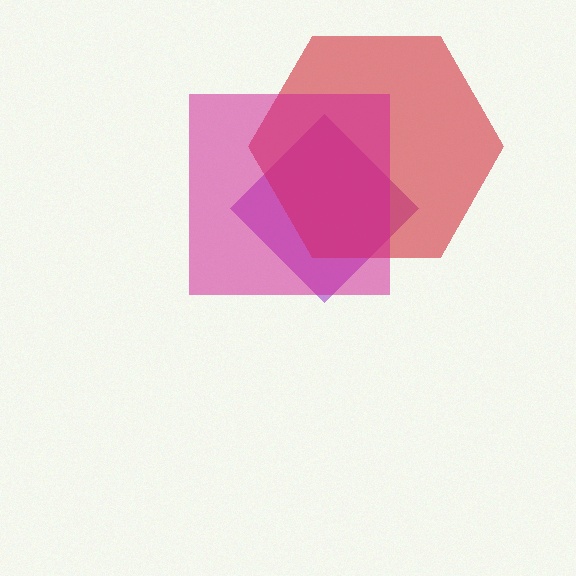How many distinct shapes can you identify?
There are 3 distinct shapes: a purple diamond, a red hexagon, a magenta square.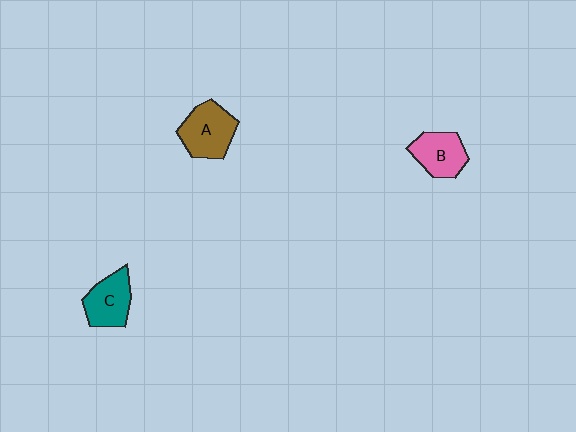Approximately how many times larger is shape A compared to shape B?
Approximately 1.2 times.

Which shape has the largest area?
Shape A (brown).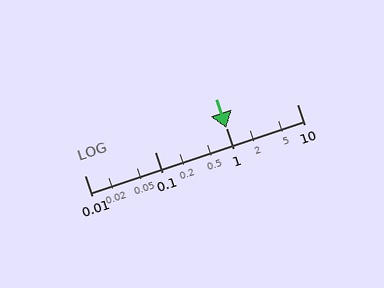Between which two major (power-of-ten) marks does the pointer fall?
The pointer is between 1 and 10.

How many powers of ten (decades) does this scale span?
The scale spans 3 decades, from 0.01 to 10.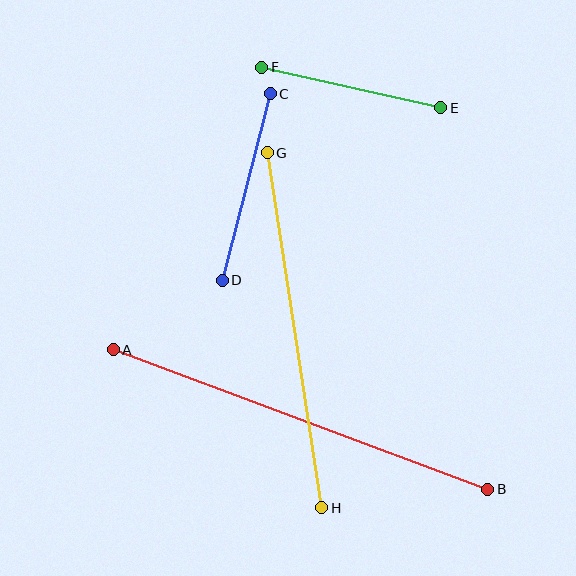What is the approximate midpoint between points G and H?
The midpoint is at approximately (295, 330) pixels.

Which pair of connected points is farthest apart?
Points A and B are farthest apart.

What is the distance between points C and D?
The distance is approximately 193 pixels.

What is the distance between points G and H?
The distance is approximately 359 pixels.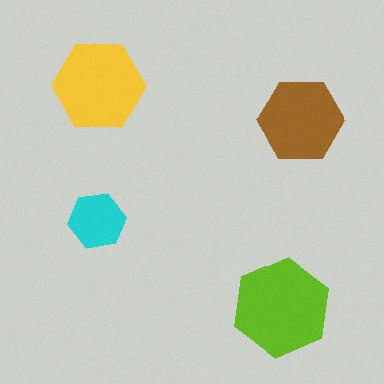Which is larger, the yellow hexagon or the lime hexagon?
The lime one.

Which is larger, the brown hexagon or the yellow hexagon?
The yellow one.